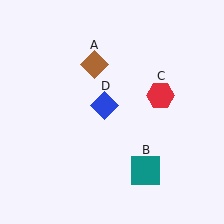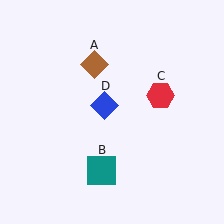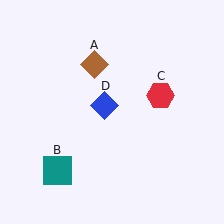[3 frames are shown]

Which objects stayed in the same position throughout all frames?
Brown diamond (object A) and red hexagon (object C) and blue diamond (object D) remained stationary.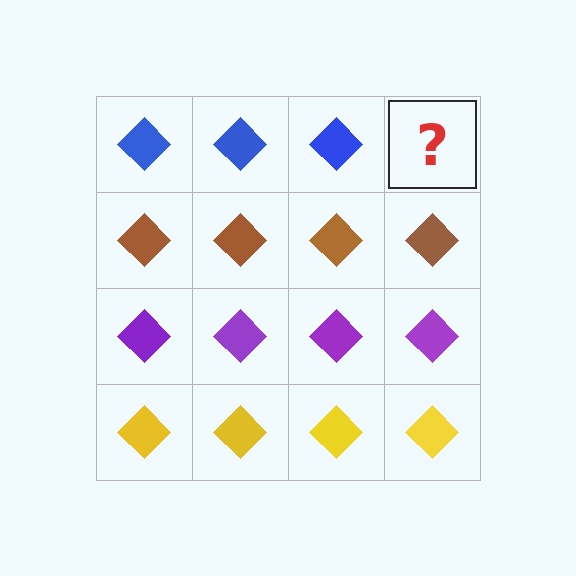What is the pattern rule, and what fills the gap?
The rule is that each row has a consistent color. The gap should be filled with a blue diamond.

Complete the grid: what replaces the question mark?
The question mark should be replaced with a blue diamond.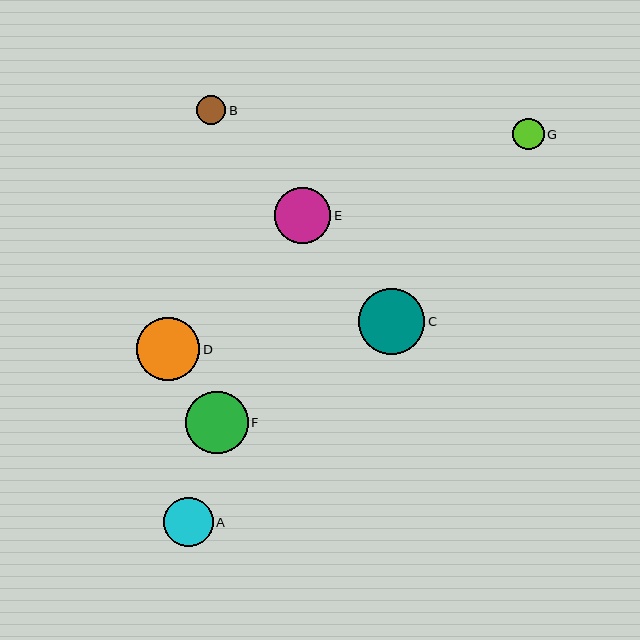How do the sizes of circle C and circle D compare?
Circle C and circle D are approximately the same size.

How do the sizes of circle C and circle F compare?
Circle C and circle F are approximately the same size.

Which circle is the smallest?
Circle B is the smallest with a size of approximately 29 pixels.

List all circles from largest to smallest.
From largest to smallest: C, D, F, E, A, G, B.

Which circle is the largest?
Circle C is the largest with a size of approximately 66 pixels.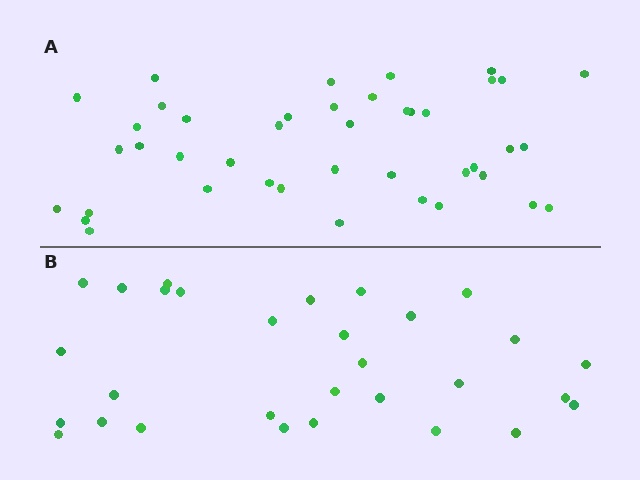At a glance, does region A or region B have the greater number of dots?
Region A (the top region) has more dots.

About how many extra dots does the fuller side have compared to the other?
Region A has roughly 12 or so more dots than region B.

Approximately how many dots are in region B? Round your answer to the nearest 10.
About 30 dots.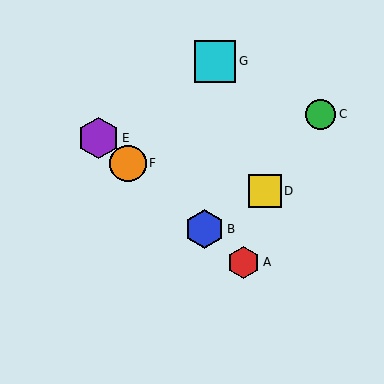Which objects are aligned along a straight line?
Objects A, B, E, F are aligned along a straight line.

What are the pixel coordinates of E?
Object E is at (99, 138).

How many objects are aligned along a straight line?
4 objects (A, B, E, F) are aligned along a straight line.